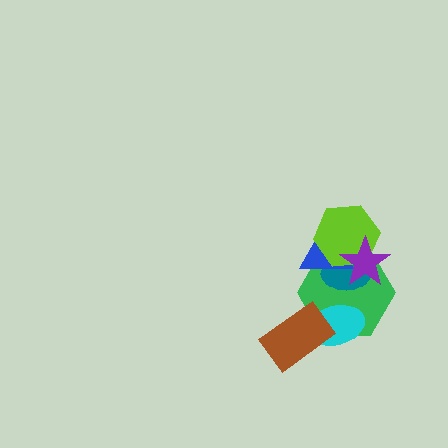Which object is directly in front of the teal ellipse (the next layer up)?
The blue triangle is directly in front of the teal ellipse.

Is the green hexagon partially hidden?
Yes, it is partially covered by another shape.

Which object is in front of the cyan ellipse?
The brown rectangle is in front of the cyan ellipse.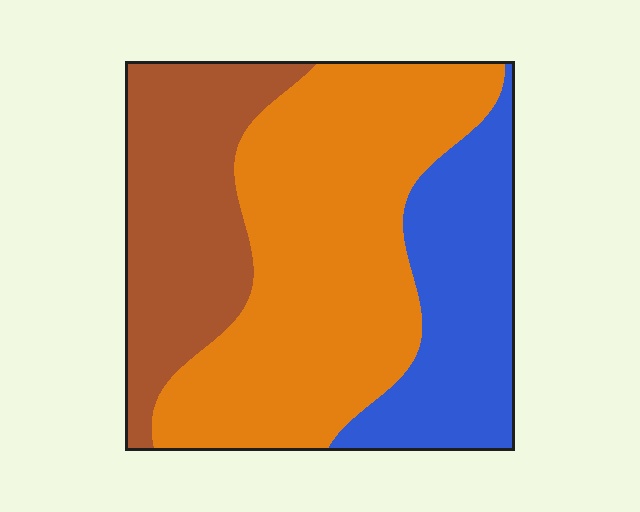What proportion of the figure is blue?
Blue takes up about one quarter (1/4) of the figure.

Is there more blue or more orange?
Orange.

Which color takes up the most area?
Orange, at roughly 50%.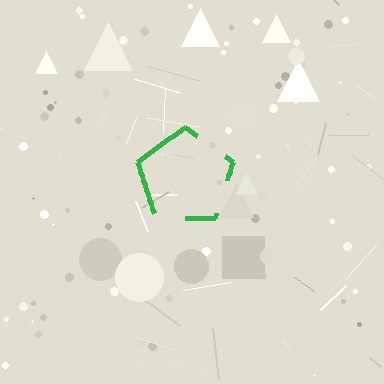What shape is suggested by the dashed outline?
The dashed outline suggests a pentagon.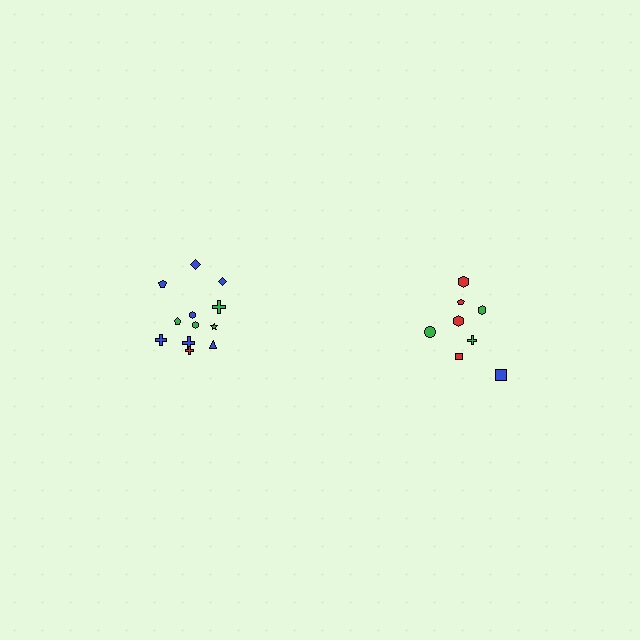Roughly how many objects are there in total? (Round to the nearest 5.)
Roughly 20 objects in total.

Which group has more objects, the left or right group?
The left group.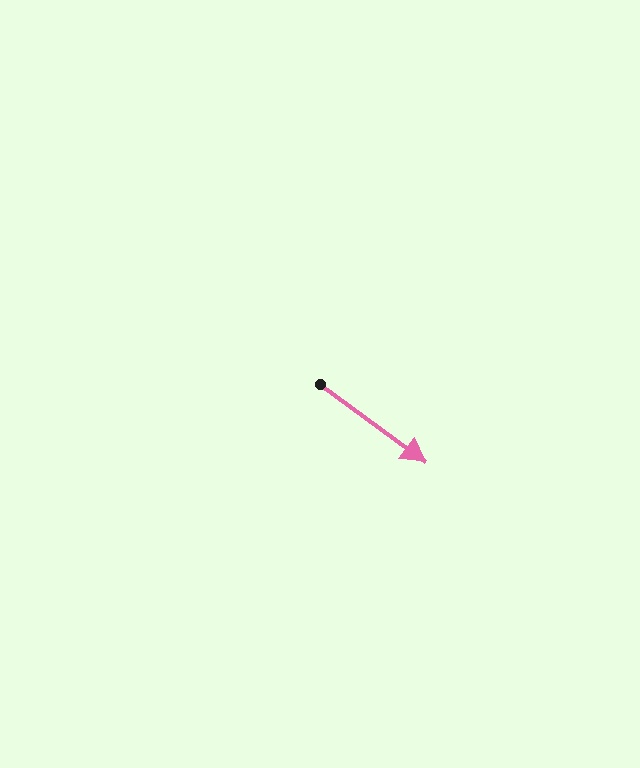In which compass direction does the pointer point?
Southeast.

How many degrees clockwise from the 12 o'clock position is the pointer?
Approximately 126 degrees.